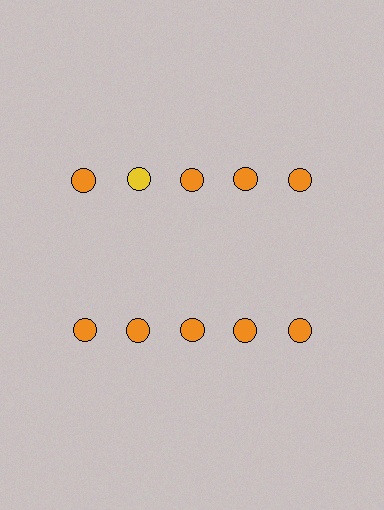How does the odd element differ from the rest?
It has a different color: yellow instead of orange.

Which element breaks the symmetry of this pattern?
The yellow circle in the top row, second from left column breaks the symmetry. All other shapes are orange circles.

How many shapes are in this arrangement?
There are 10 shapes arranged in a grid pattern.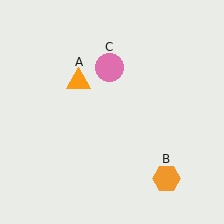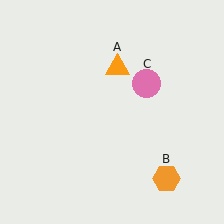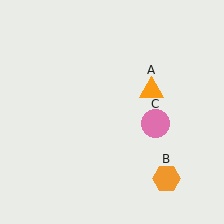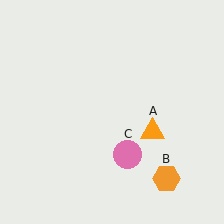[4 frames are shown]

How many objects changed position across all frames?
2 objects changed position: orange triangle (object A), pink circle (object C).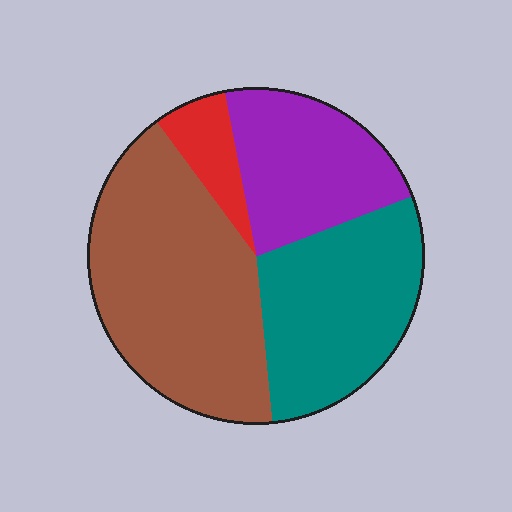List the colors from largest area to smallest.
From largest to smallest: brown, teal, purple, red.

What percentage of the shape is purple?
Purple takes up about one fifth (1/5) of the shape.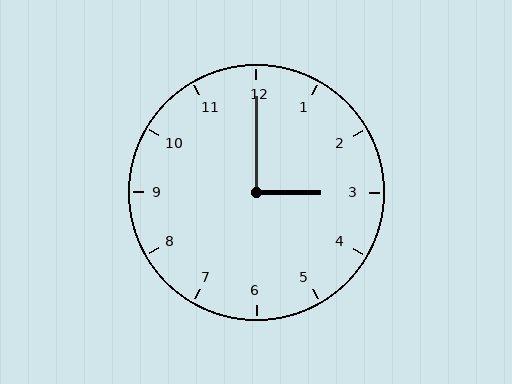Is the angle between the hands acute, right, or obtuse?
It is right.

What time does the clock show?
3:00.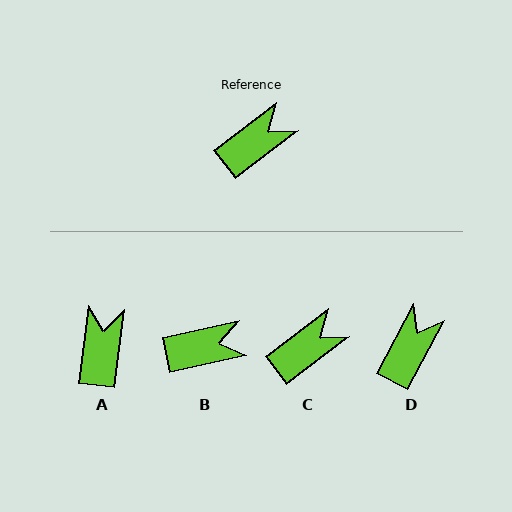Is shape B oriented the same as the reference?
No, it is off by about 25 degrees.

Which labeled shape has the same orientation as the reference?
C.